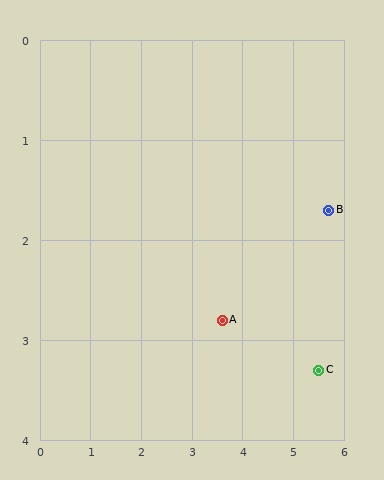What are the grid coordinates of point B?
Point B is at approximately (5.7, 1.7).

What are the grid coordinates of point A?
Point A is at approximately (3.6, 2.8).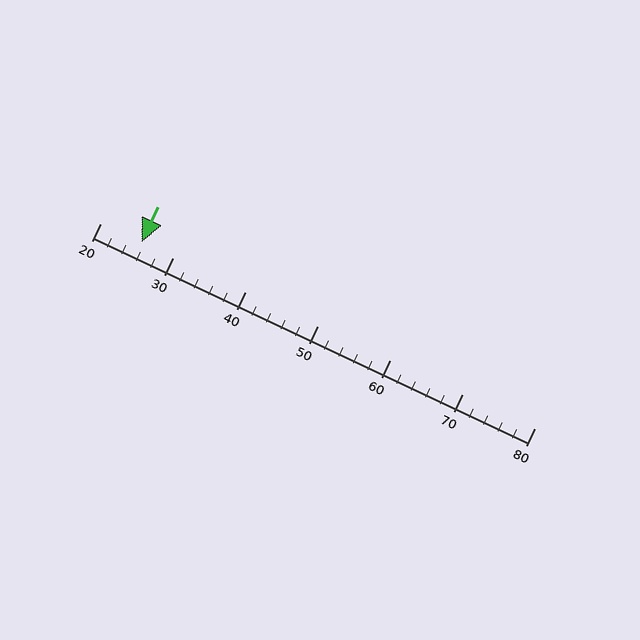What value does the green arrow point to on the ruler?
The green arrow points to approximately 26.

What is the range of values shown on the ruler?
The ruler shows values from 20 to 80.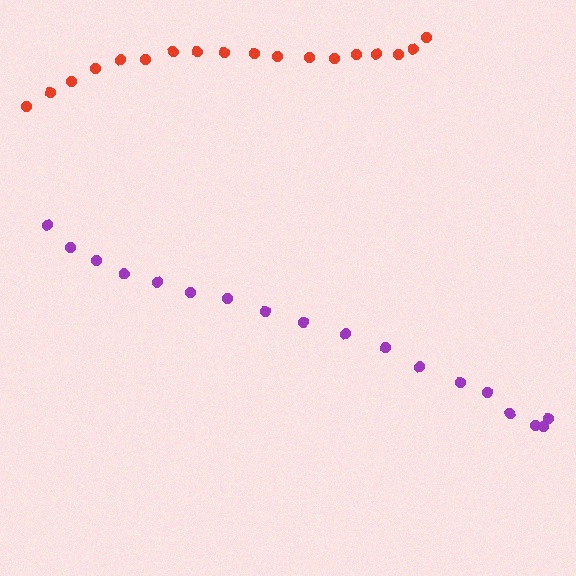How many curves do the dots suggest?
There are 2 distinct paths.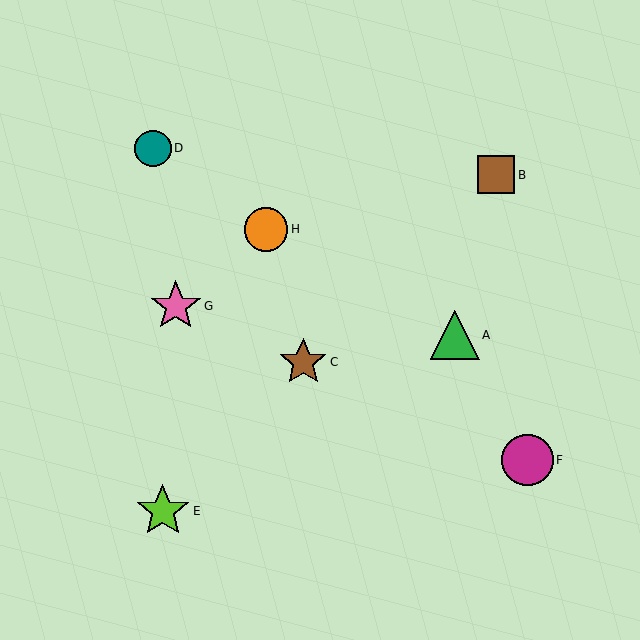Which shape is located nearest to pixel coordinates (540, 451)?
The magenta circle (labeled F) at (527, 460) is nearest to that location.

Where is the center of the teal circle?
The center of the teal circle is at (153, 148).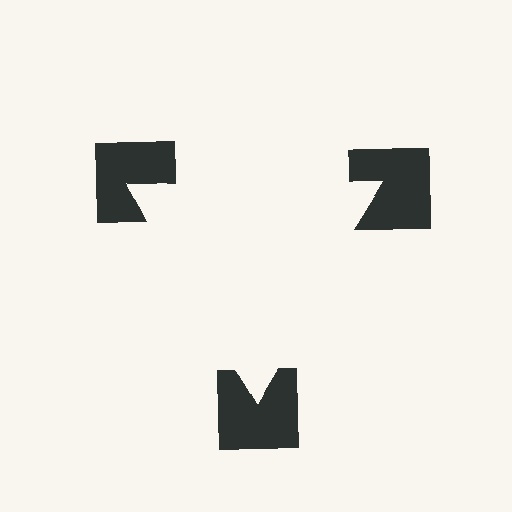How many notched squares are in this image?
There are 3 — one at each vertex of the illusory triangle.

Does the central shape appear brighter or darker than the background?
It typically appears slightly brighter than the background, even though no actual brightness change is drawn.